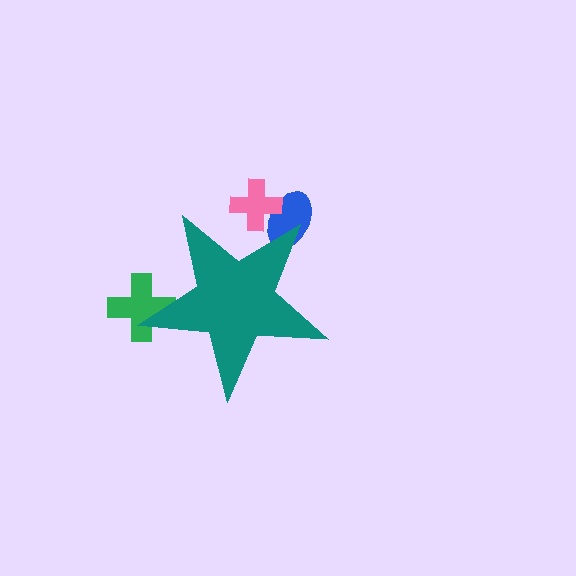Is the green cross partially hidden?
Yes, the green cross is partially hidden behind the teal star.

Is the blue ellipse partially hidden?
Yes, the blue ellipse is partially hidden behind the teal star.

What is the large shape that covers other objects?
A teal star.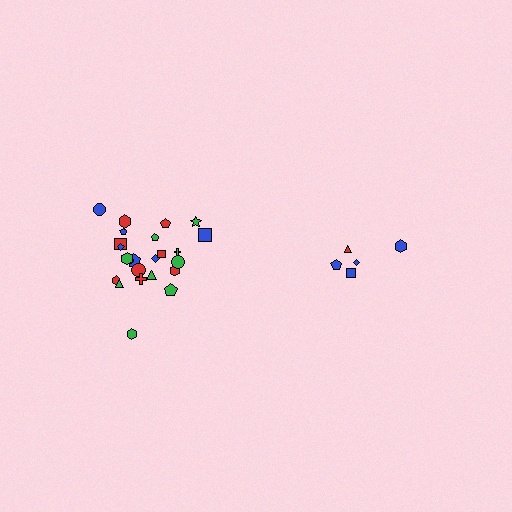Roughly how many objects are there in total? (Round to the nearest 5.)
Roughly 30 objects in total.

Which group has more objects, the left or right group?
The left group.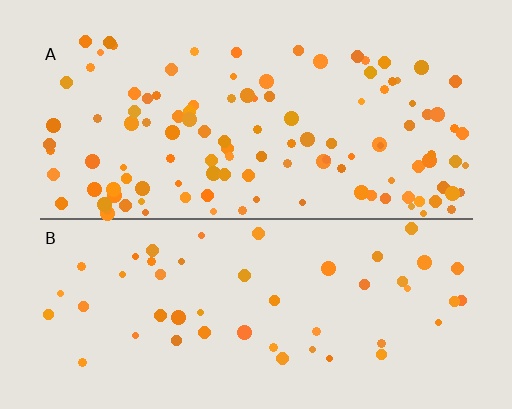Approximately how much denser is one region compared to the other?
Approximately 2.3× — region A over region B.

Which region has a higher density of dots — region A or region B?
A (the top).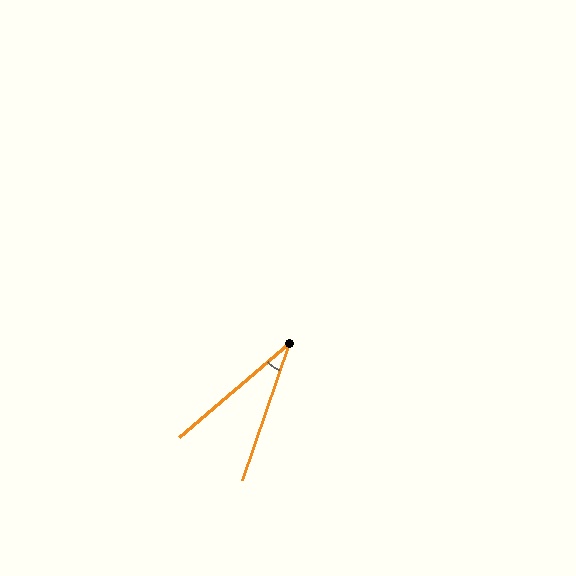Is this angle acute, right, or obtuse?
It is acute.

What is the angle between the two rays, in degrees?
Approximately 30 degrees.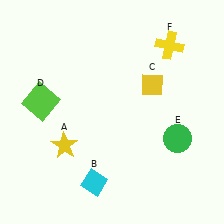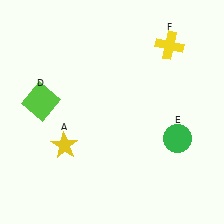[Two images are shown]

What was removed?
The cyan diamond (B), the yellow diamond (C) were removed in Image 2.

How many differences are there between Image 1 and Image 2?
There are 2 differences between the two images.